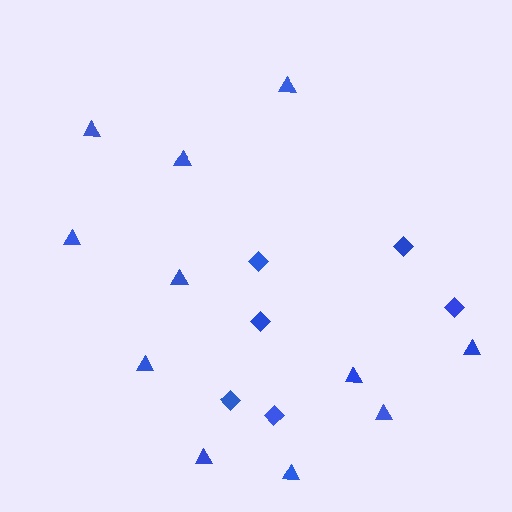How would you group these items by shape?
There are 2 groups: one group of diamonds (6) and one group of triangles (11).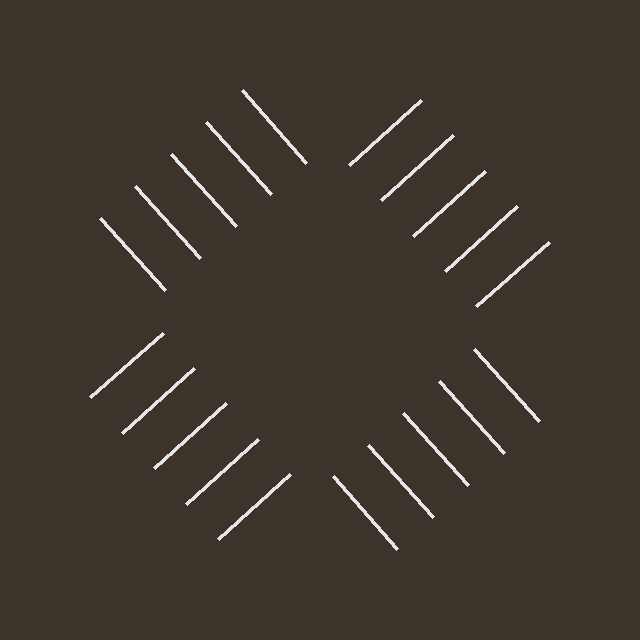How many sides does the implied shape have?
4 sides — the line-ends trace a square.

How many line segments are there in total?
20 — 5 along each of the 4 edges.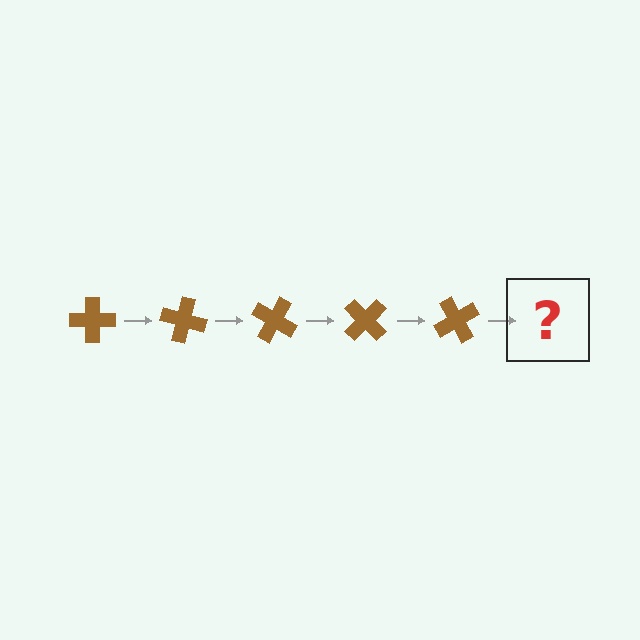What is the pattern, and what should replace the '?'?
The pattern is that the cross rotates 15 degrees each step. The '?' should be a brown cross rotated 75 degrees.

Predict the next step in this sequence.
The next step is a brown cross rotated 75 degrees.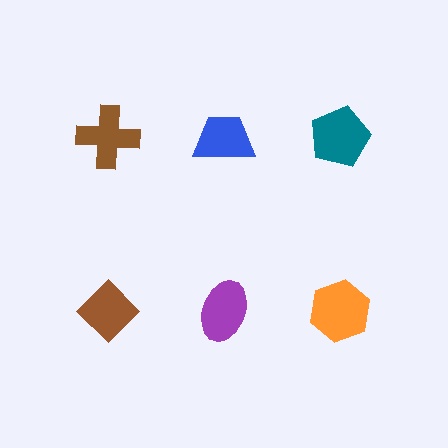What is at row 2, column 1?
A brown diamond.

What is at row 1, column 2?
A blue trapezoid.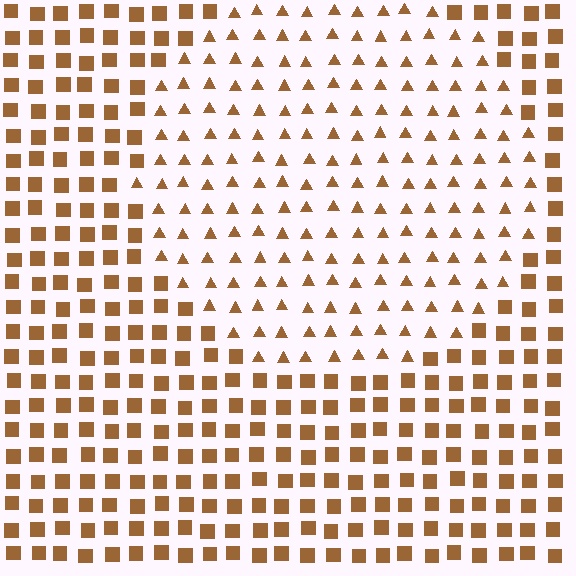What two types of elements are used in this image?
The image uses triangles inside the circle region and squares outside it.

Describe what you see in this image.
The image is filled with small brown elements arranged in a uniform grid. A circle-shaped region contains triangles, while the surrounding area contains squares. The boundary is defined purely by the change in element shape.